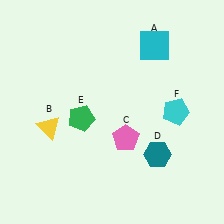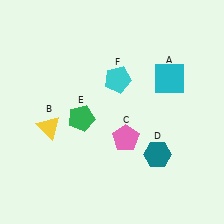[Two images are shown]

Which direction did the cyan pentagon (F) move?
The cyan pentagon (F) moved left.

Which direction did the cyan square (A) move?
The cyan square (A) moved down.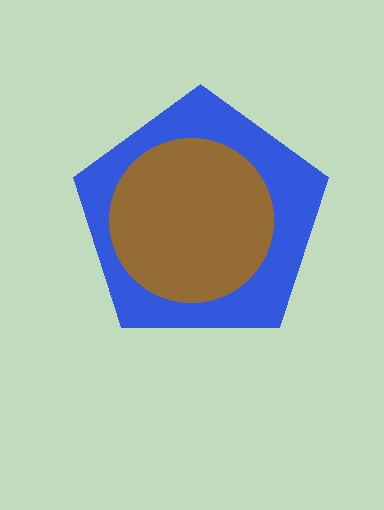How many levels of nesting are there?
2.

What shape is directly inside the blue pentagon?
The brown circle.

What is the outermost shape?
The blue pentagon.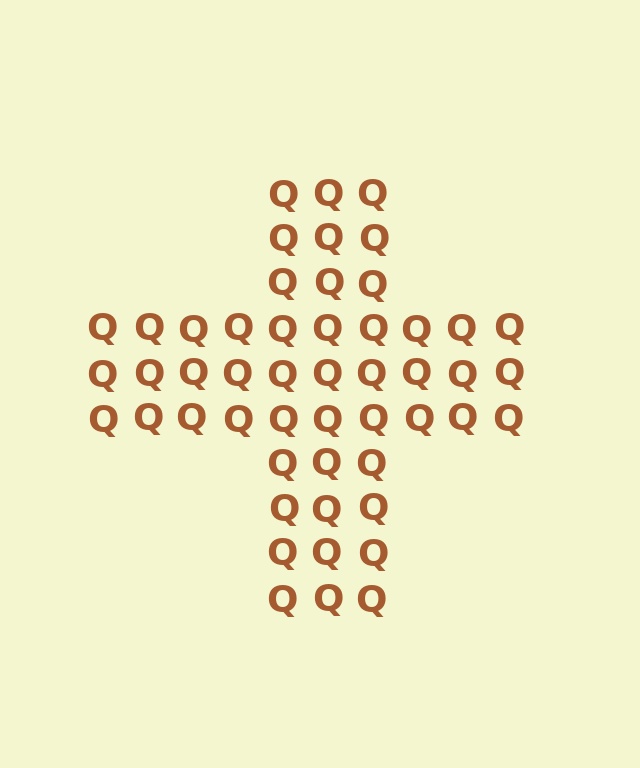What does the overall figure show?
The overall figure shows a cross.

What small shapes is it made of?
It is made of small letter Q's.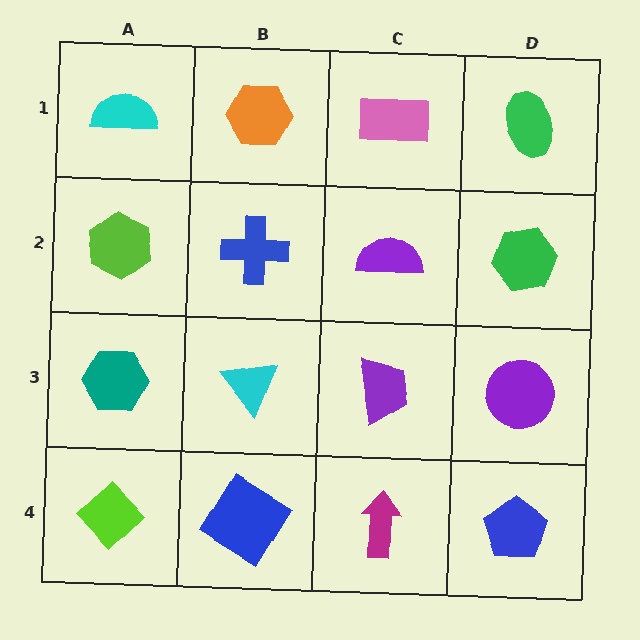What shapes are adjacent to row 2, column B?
An orange hexagon (row 1, column B), a cyan triangle (row 3, column B), a lime hexagon (row 2, column A), a purple semicircle (row 2, column C).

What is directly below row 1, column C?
A purple semicircle.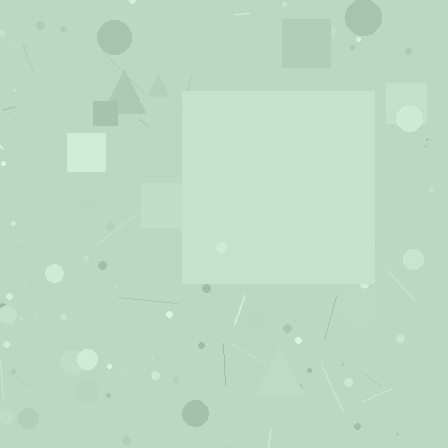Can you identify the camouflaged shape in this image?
The camouflaged shape is a square.